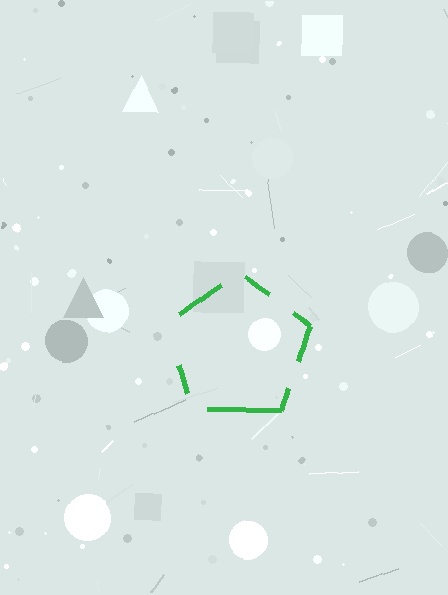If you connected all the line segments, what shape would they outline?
They would outline a pentagon.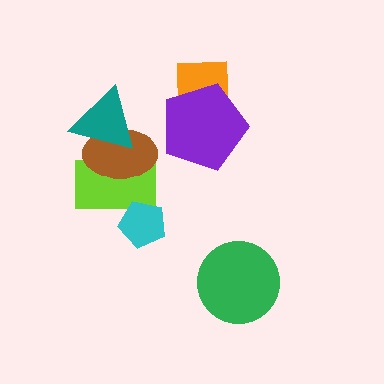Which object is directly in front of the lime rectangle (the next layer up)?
The brown ellipse is directly in front of the lime rectangle.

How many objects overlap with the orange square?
1 object overlaps with the orange square.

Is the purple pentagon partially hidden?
No, no other shape covers it.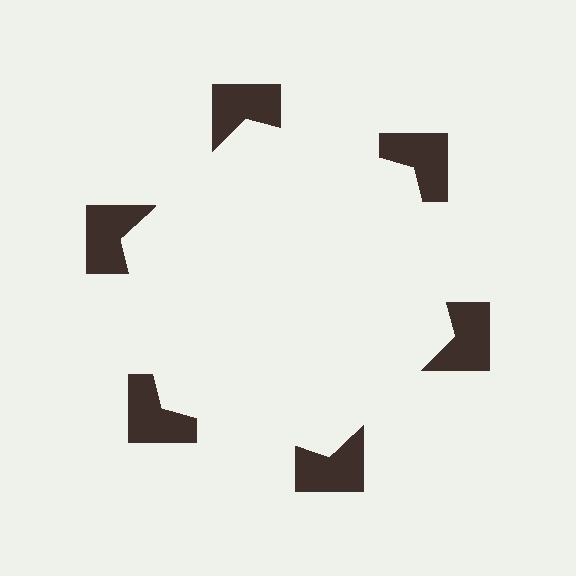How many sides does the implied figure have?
6 sides.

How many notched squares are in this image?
There are 6 — one at each vertex of the illusory hexagon.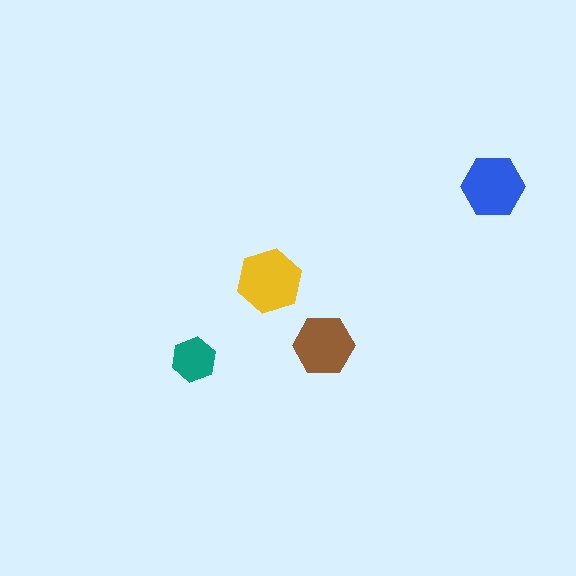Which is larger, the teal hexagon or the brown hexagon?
The brown one.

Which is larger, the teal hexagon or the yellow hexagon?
The yellow one.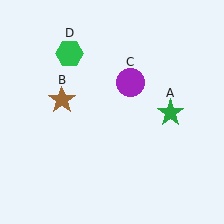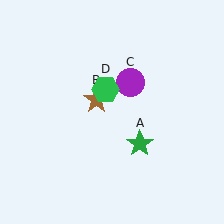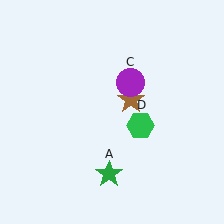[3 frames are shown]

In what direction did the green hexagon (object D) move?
The green hexagon (object D) moved down and to the right.